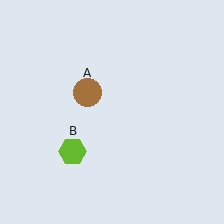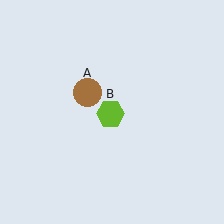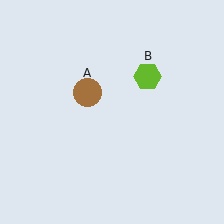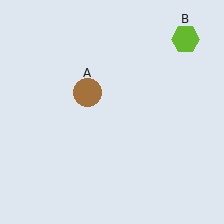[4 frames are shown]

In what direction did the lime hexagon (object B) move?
The lime hexagon (object B) moved up and to the right.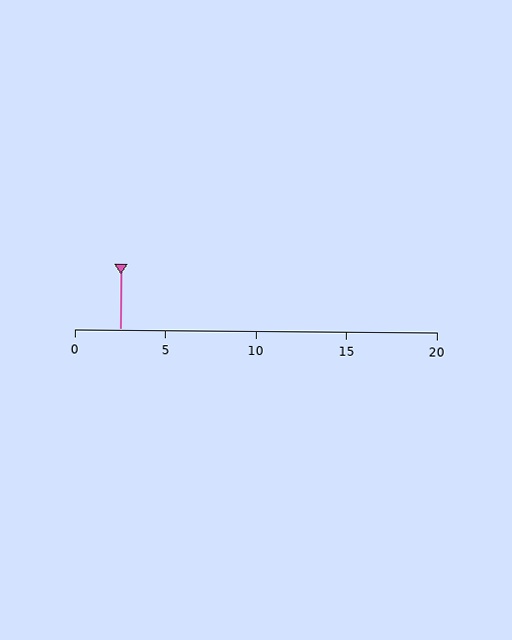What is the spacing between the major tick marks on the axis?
The major ticks are spaced 5 apart.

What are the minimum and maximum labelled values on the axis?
The axis runs from 0 to 20.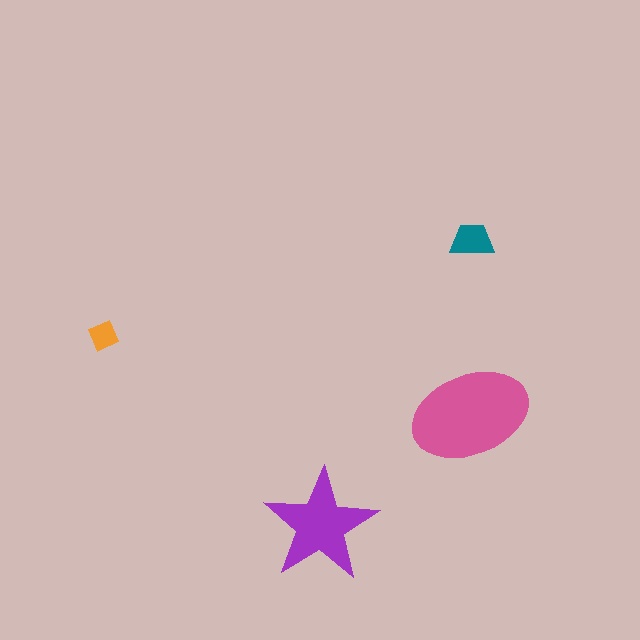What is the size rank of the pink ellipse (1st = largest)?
1st.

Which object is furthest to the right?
The teal trapezoid is rightmost.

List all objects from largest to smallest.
The pink ellipse, the purple star, the teal trapezoid, the orange diamond.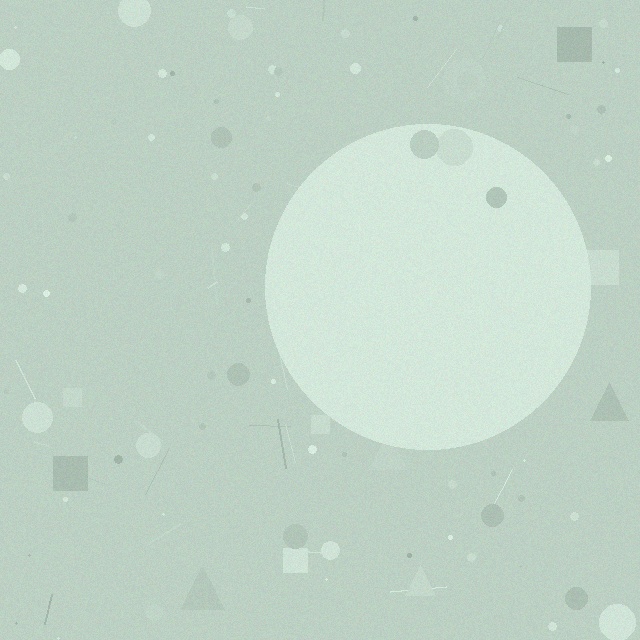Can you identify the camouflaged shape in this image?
The camouflaged shape is a circle.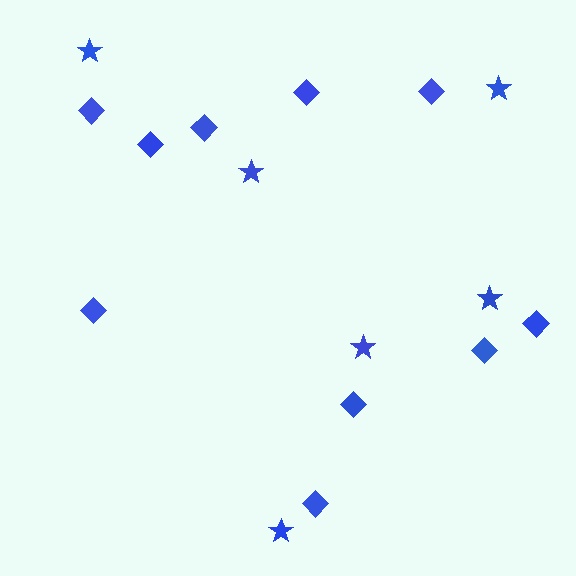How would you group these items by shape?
There are 2 groups: one group of diamonds (10) and one group of stars (6).